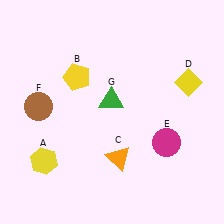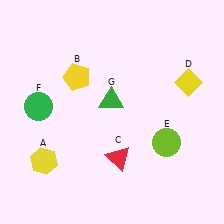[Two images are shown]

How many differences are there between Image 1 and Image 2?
There are 3 differences between the two images.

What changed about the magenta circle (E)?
In Image 1, E is magenta. In Image 2, it changed to lime.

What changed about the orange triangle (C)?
In Image 1, C is orange. In Image 2, it changed to red.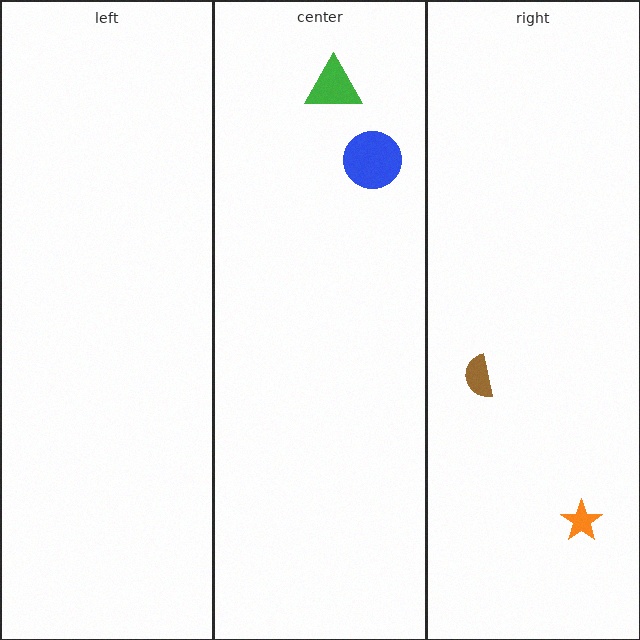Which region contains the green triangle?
The center region.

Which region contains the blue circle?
The center region.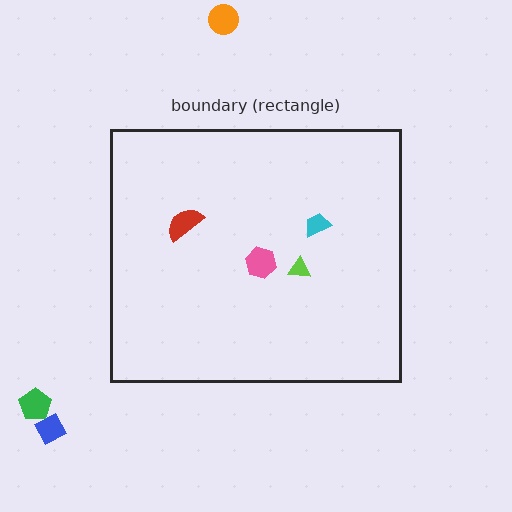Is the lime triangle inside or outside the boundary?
Inside.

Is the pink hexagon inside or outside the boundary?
Inside.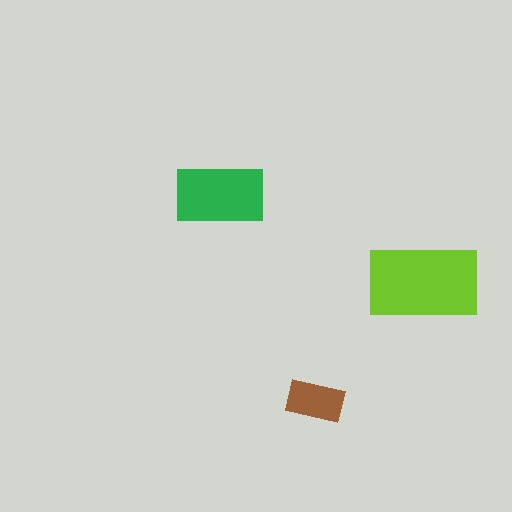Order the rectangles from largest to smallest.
the lime one, the green one, the brown one.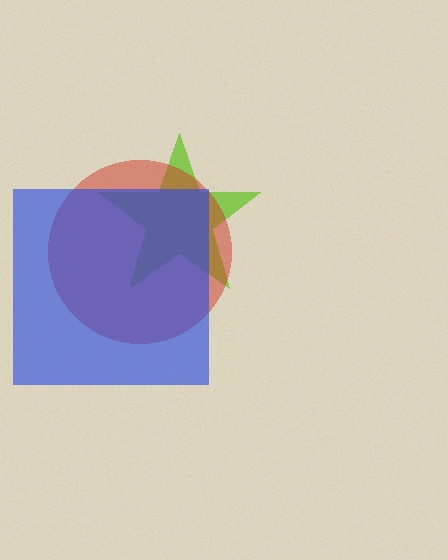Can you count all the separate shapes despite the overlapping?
Yes, there are 3 separate shapes.